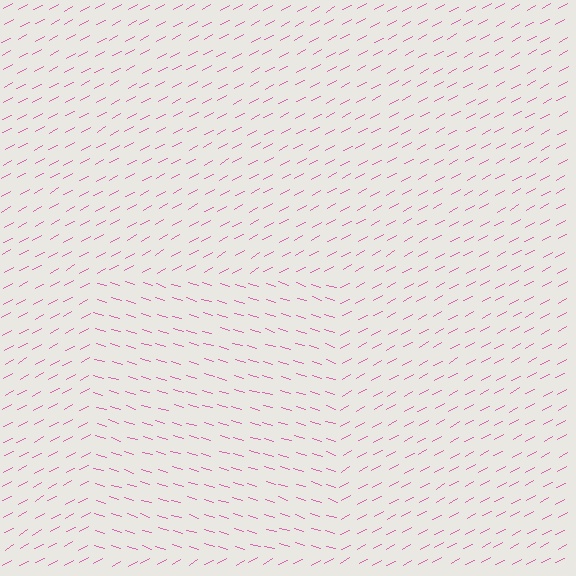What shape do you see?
I see a rectangle.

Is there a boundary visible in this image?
Yes, there is a texture boundary formed by a change in line orientation.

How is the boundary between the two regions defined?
The boundary is defined purely by a change in line orientation (approximately 45 degrees difference). All lines are the same color and thickness.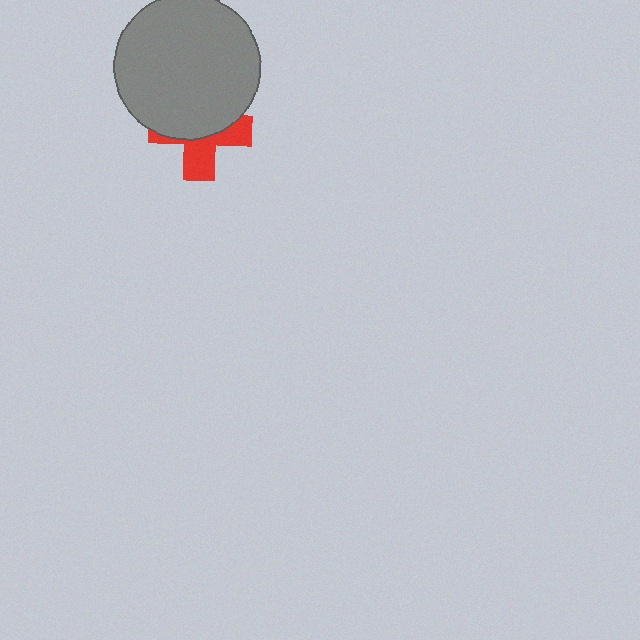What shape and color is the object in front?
The object in front is a gray circle.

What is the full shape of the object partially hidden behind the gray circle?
The partially hidden object is a red cross.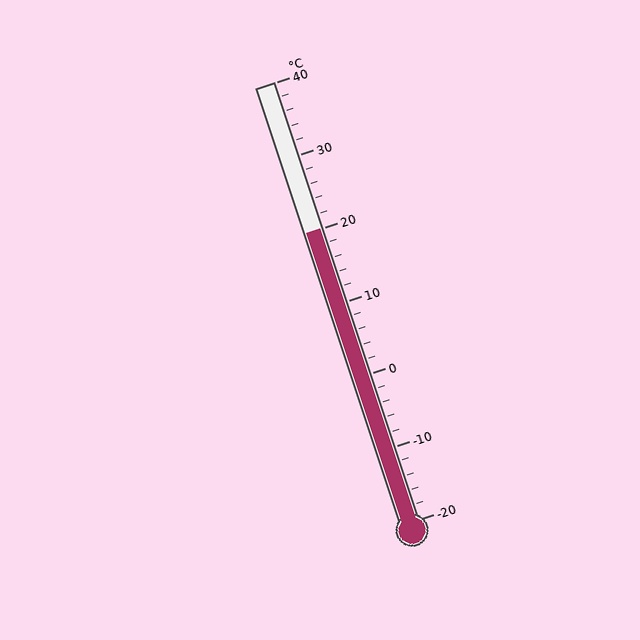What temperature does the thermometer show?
The thermometer shows approximately 20°C.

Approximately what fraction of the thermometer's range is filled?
The thermometer is filled to approximately 65% of its range.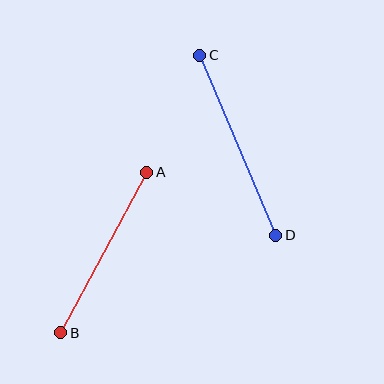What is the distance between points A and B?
The distance is approximately 182 pixels.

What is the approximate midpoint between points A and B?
The midpoint is at approximately (104, 253) pixels.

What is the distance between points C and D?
The distance is approximately 196 pixels.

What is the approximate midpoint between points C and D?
The midpoint is at approximately (238, 145) pixels.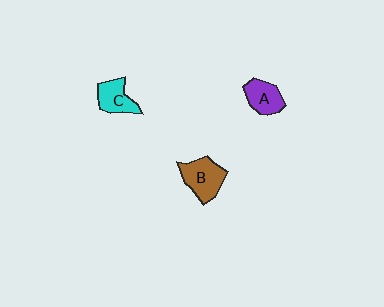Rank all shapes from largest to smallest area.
From largest to smallest: B (brown), C (cyan), A (purple).